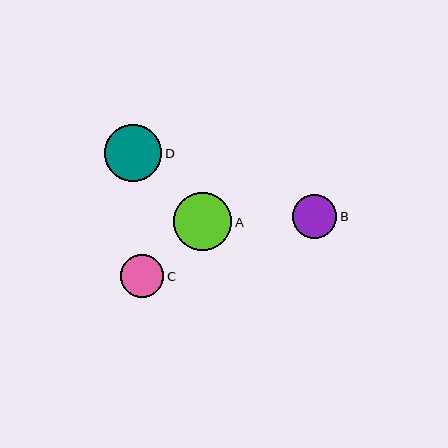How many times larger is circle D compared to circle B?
Circle D is approximately 1.3 times the size of circle B.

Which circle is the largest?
Circle A is the largest with a size of approximately 58 pixels.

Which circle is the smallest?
Circle C is the smallest with a size of approximately 43 pixels.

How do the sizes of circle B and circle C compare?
Circle B and circle C are approximately the same size.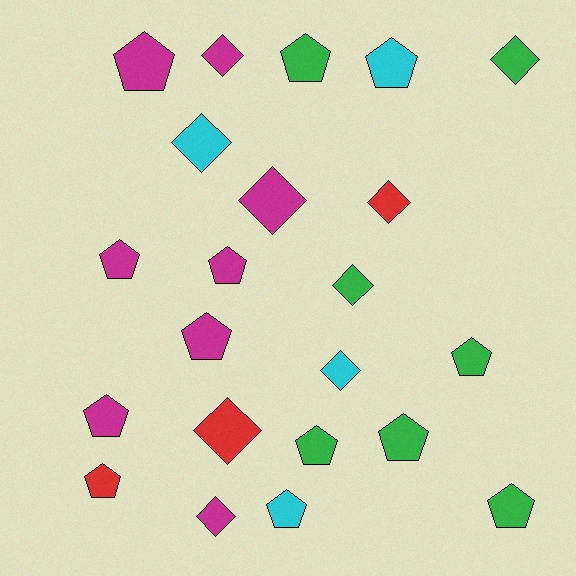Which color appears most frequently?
Magenta, with 8 objects.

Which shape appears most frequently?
Pentagon, with 13 objects.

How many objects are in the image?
There are 22 objects.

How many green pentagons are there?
There are 5 green pentagons.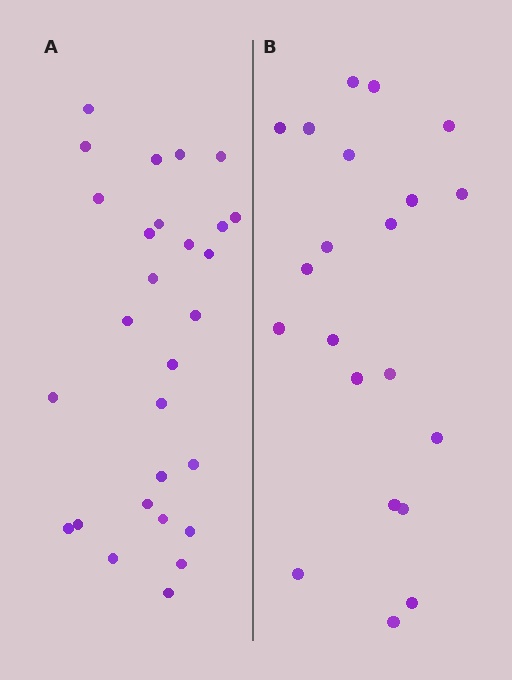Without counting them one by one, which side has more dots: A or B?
Region A (the left region) has more dots.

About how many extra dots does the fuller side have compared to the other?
Region A has roughly 8 or so more dots than region B.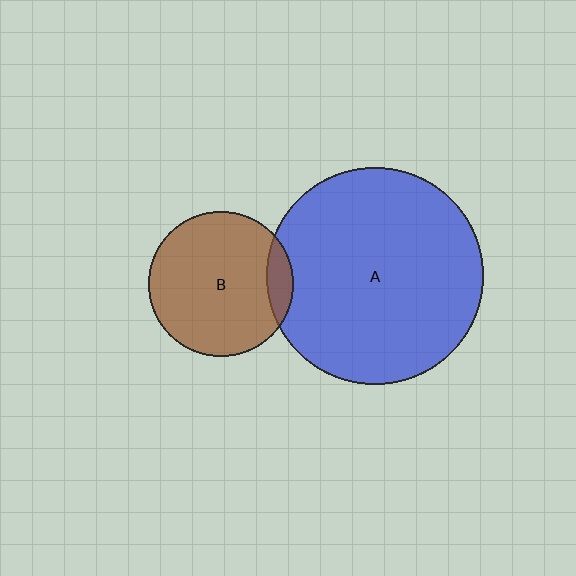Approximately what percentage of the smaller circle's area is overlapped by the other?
Approximately 10%.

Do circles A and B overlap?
Yes.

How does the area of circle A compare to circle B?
Approximately 2.2 times.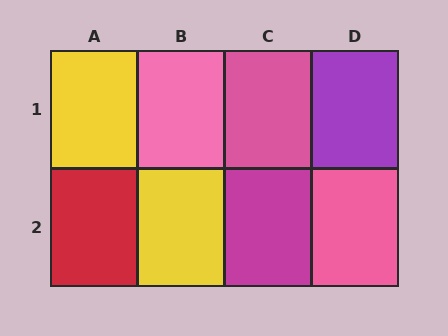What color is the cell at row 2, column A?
Red.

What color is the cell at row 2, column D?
Pink.